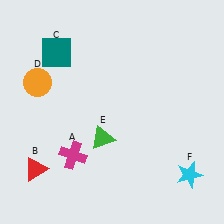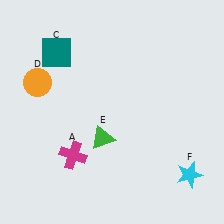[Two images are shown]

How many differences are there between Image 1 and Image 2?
There is 1 difference between the two images.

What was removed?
The red triangle (B) was removed in Image 2.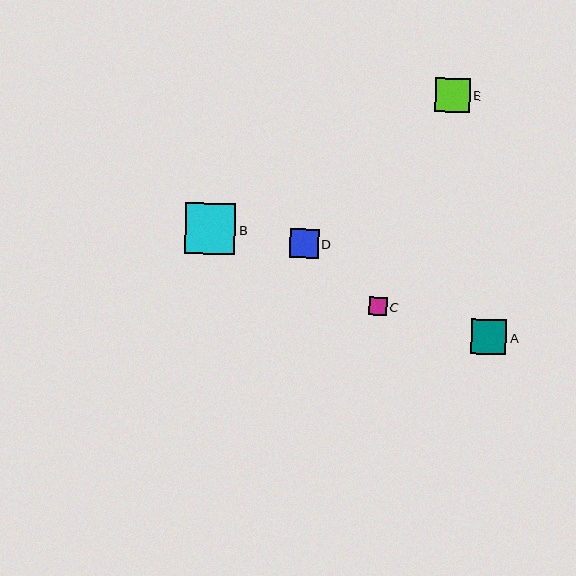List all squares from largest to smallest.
From largest to smallest: B, A, E, D, C.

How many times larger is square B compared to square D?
Square B is approximately 1.7 times the size of square D.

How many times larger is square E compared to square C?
Square E is approximately 2.0 times the size of square C.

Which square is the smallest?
Square C is the smallest with a size of approximately 17 pixels.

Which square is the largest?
Square B is the largest with a size of approximately 51 pixels.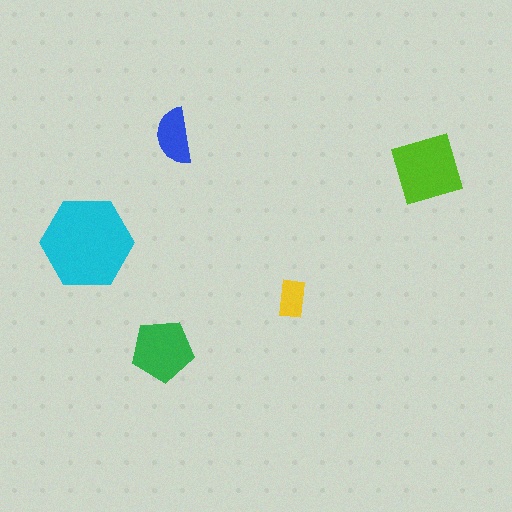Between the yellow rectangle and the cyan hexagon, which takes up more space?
The cyan hexagon.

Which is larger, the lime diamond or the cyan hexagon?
The cyan hexagon.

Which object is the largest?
The cyan hexagon.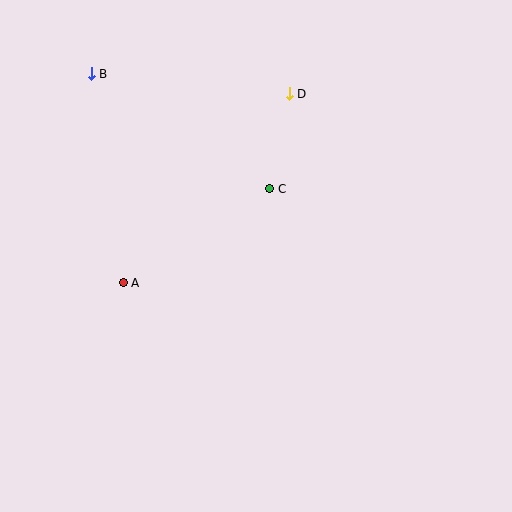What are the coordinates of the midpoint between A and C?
The midpoint between A and C is at (196, 236).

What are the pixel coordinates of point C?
Point C is at (270, 189).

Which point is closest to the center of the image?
Point C at (270, 189) is closest to the center.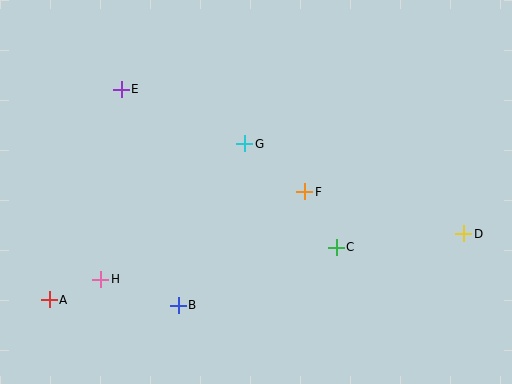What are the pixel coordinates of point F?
Point F is at (305, 192).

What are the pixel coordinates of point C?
Point C is at (336, 247).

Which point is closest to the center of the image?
Point F at (305, 192) is closest to the center.